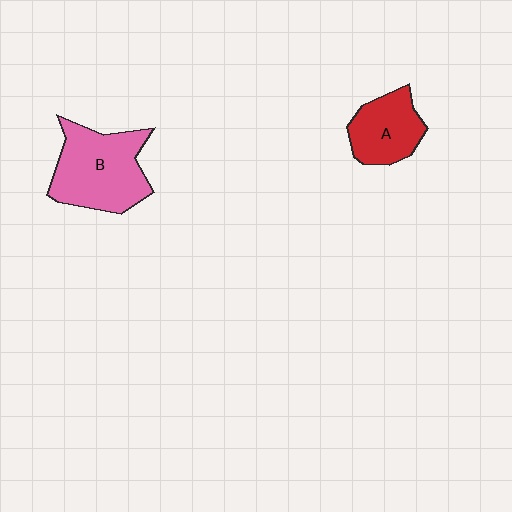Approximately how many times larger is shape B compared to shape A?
Approximately 1.6 times.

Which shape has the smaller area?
Shape A (red).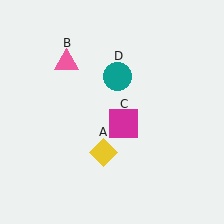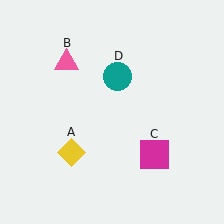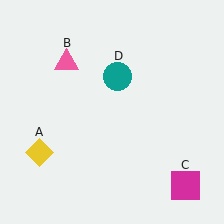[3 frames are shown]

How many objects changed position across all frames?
2 objects changed position: yellow diamond (object A), magenta square (object C).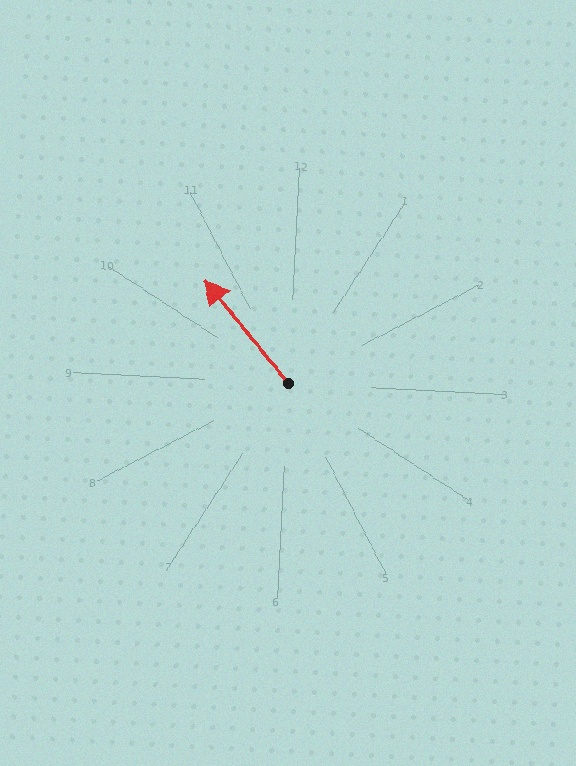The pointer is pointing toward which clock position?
Roughly 11 o'clock.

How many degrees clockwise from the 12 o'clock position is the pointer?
Approximately 318 degrees.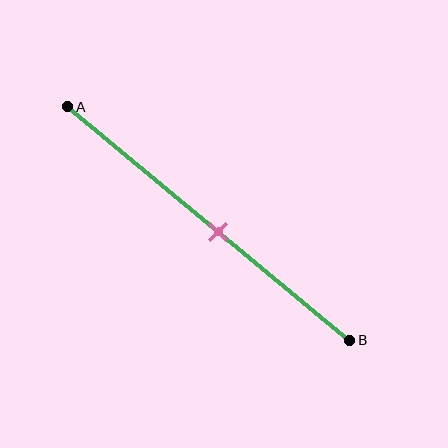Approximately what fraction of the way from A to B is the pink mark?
The pink mark is approximately 55% of the way from A to B.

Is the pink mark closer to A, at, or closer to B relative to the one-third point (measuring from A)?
The pink mark is closer to point B than the one-third point of segment AB.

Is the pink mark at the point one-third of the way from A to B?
No, the mark is at about 55% from A, not at the 33% one-third point.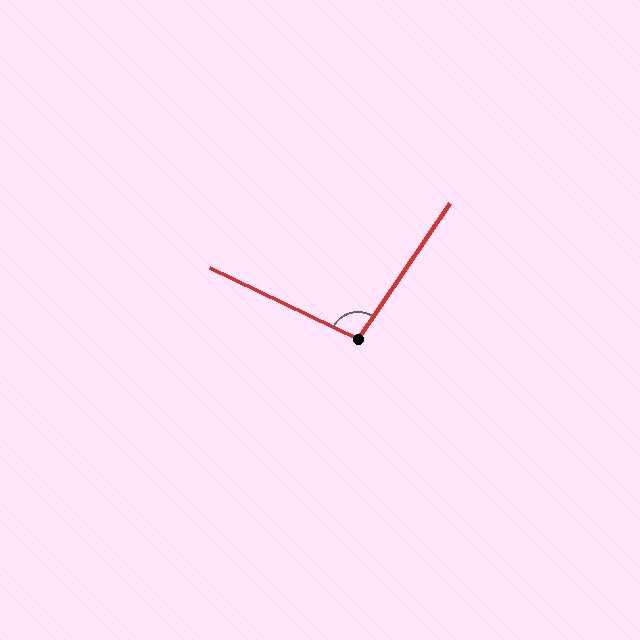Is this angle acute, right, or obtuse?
It is obtuse.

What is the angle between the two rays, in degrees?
Approximately 98 degrees.